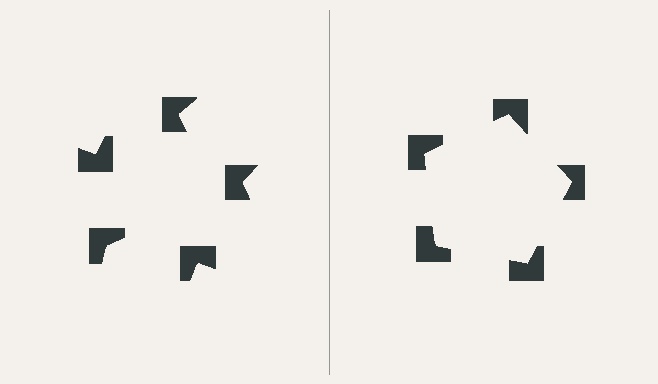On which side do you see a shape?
An illusory pentagon appears on the right side. On the left side the wedge cuts are rotated, so no coherent shape forms.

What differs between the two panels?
The notched squares are positioned identically on both sides; only the wedge orientations differ. On the right they align to a pentagon; on the left they are misaligned.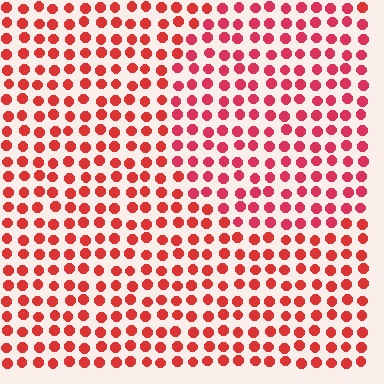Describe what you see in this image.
The image is filled with small red elements in a uniform arrangement. A circle-shaped region is visible where the elements are tinted to a slightly different hue, forming a subtle color boundary.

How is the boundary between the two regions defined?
The boundary is defined purely by a slight shift in hue (about 15 degrees). Spacing, size, and orientation are identical on both sides.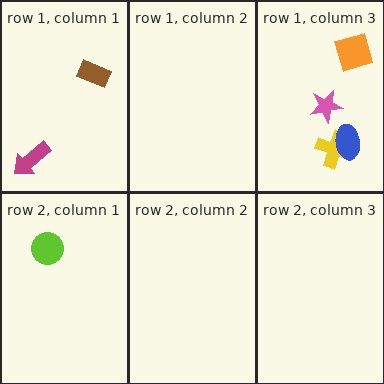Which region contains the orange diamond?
The row 1, column 3 region.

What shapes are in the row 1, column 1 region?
The magenta arrow, the brown rectangle.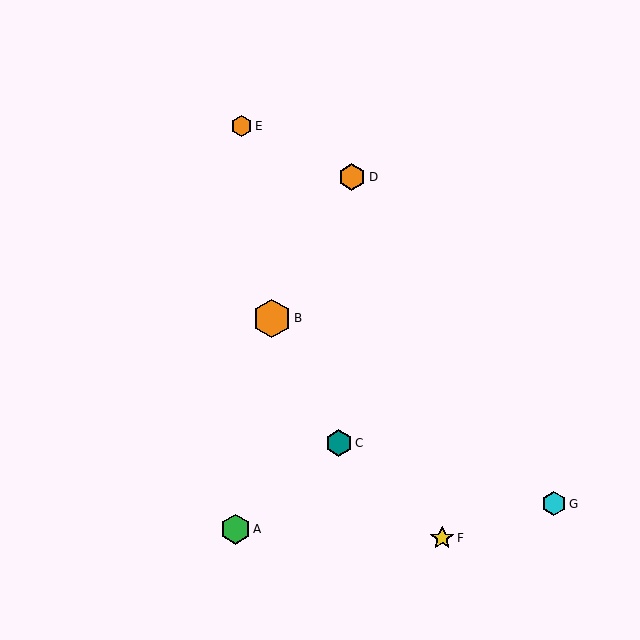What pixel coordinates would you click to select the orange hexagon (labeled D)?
Click at (352, 177) to select the orange hexagon D.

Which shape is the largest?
The orange hexagon (labeled B) is the largest.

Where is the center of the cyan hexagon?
The center of the cyan hexagon is at (554, 504).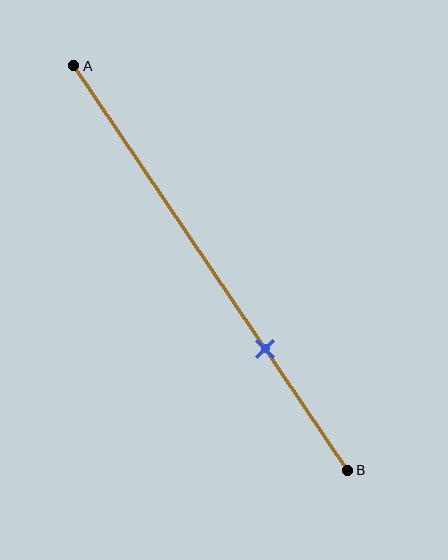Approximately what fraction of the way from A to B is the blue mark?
The blue mark is approximately 70% of the way from A to B.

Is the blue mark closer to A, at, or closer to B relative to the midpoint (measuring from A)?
The blue mark is closer to point B than the midpoint of segment AB.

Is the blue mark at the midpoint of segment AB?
No, the mark is at about 70% from A, not at the 50% midpoint.